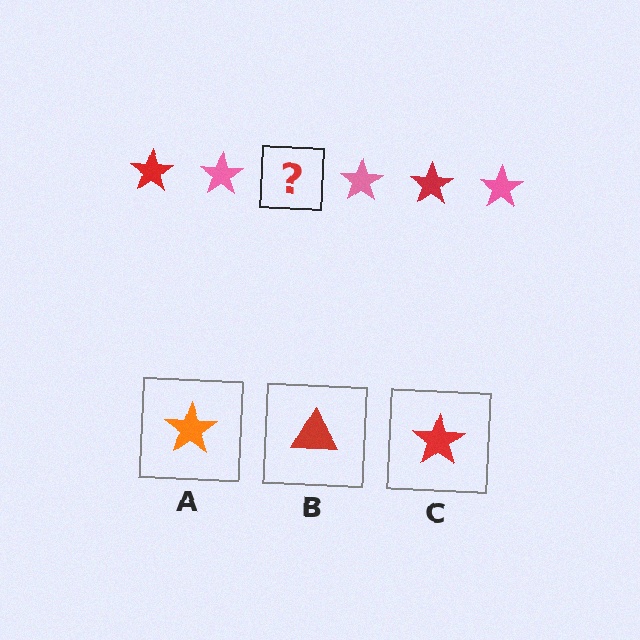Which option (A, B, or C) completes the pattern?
C.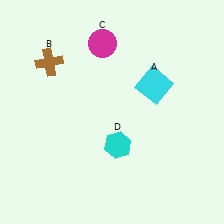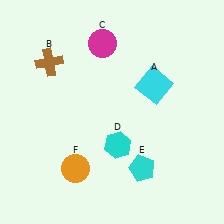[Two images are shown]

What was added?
A cyan pentagon (E), an orange circle (F) were added in Image 2.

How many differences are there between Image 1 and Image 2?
There are 2 differences between the two images.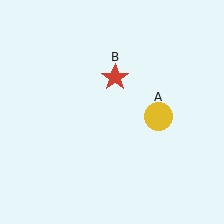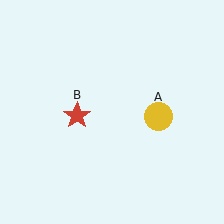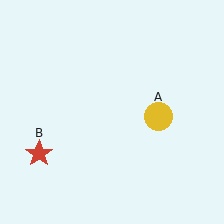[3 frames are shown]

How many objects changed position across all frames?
1 object changed position: red star (object B).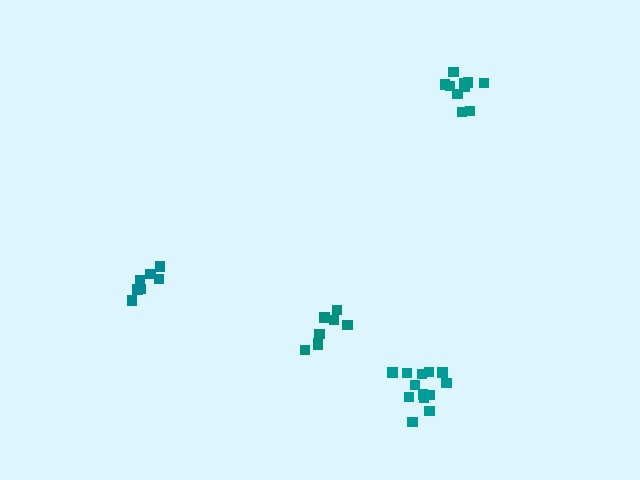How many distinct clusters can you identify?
There are 4 distinct clusters.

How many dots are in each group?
Group 1: 11 dots, Group 2: 7 dots, Group 3: 8 dots, Group 4: 13 dots (39 total).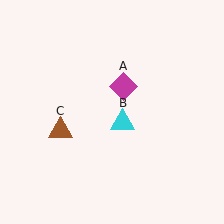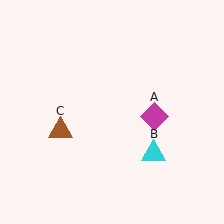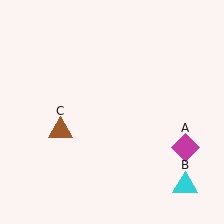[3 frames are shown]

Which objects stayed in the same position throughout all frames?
Brown triangle (object C) remained stationary.